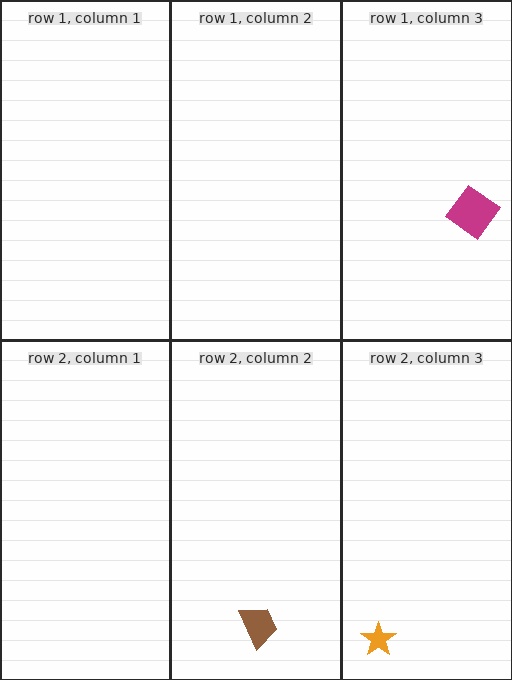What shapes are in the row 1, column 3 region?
The magenta diamond.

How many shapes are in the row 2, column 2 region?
1.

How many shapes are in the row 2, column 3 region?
1.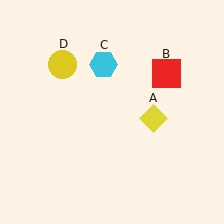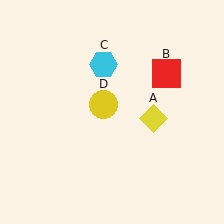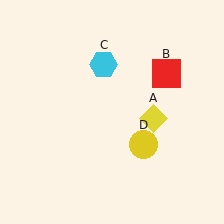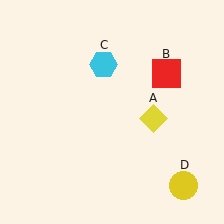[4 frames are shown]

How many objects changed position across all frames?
1 object changed position: yellow circle (object D).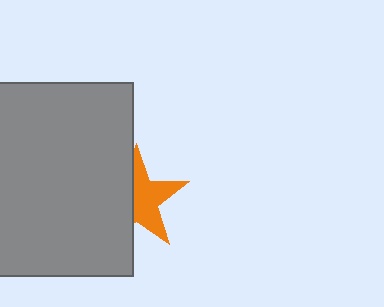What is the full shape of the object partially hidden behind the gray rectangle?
The partially hidden object is an orange star.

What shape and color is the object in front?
The object in front is a gray rectangle.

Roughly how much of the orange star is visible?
About half of it is visible (roughly 56%).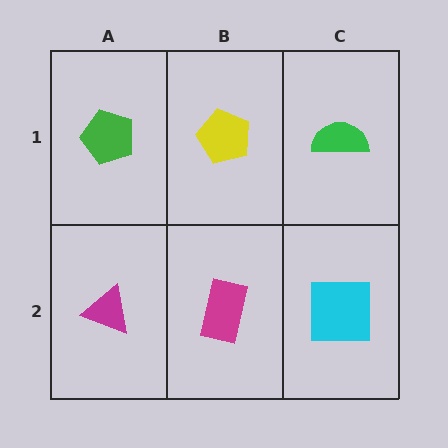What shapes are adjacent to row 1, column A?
A magenta triangle (row 2, column A), a yellow pentagon (row 1, column B).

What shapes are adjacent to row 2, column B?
A yellow pentagon (row 1, column B), a magenta triangle (row 2, column A), a cyan square (row 2, column C).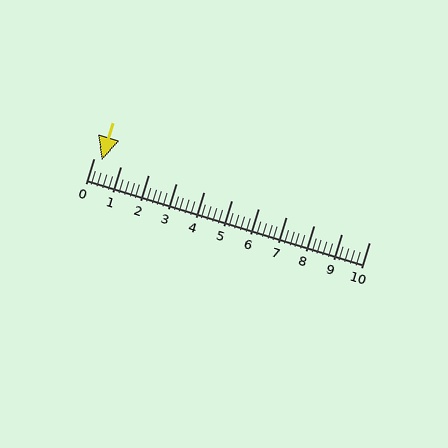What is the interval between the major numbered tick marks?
The major tick marks are spaced 1 units apart.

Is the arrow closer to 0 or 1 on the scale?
The arrow is closer to 0.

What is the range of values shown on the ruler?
The ruler shows values from 0 to 10.